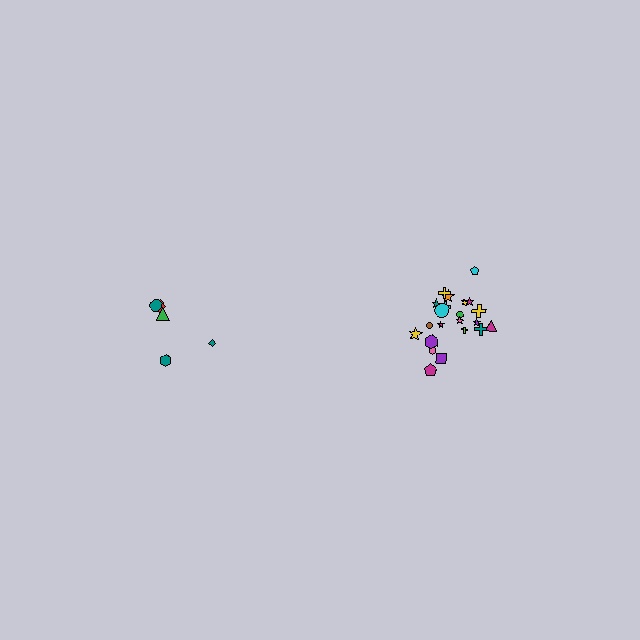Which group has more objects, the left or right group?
The right group.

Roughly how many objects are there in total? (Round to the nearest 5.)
Roughly 25 objects in total.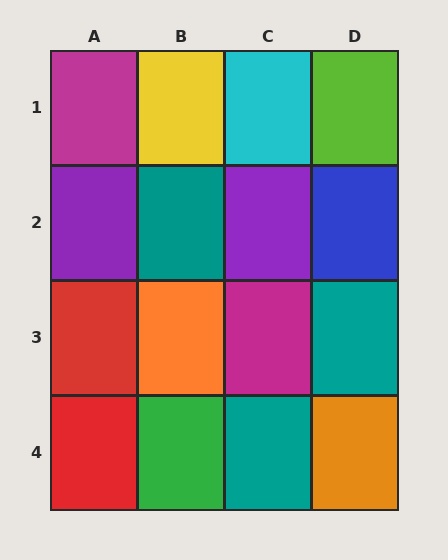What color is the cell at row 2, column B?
Teal.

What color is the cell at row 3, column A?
Red.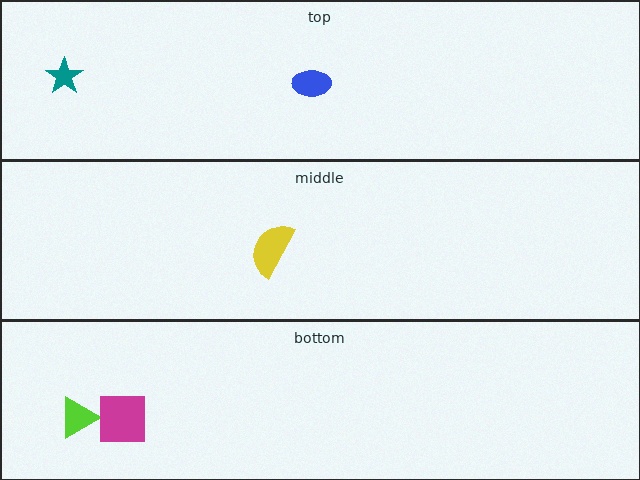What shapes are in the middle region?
The yellow semicircle.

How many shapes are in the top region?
2.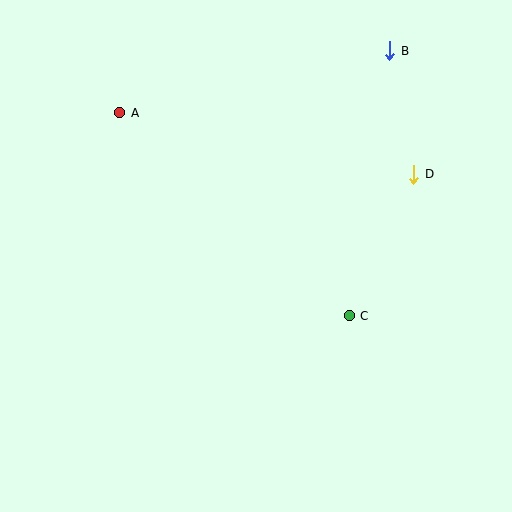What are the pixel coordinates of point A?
Point A is at (120, 113).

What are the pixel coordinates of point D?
Point D is at (414, 174).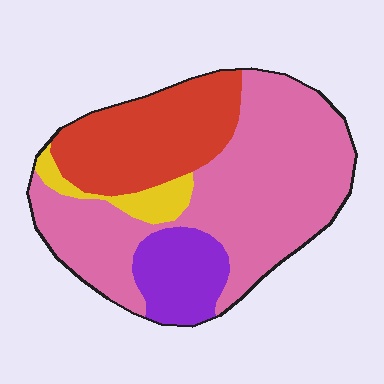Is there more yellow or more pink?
Pink.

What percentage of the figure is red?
Red covers about 25% of the figure.